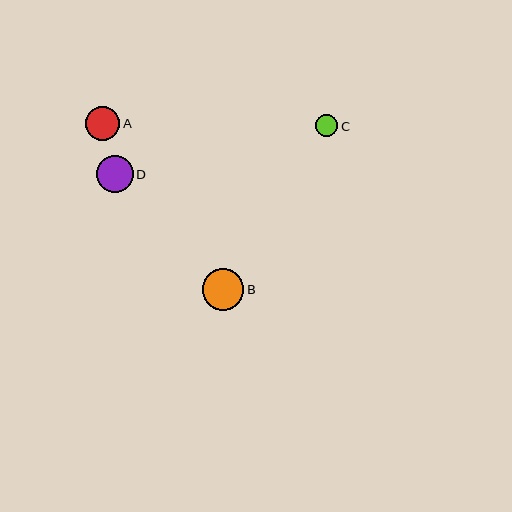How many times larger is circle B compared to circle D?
Circle B is approximately 1.1 times the size of circle D.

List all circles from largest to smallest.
From largest to smallest: B, D, A, C.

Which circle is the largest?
Circle B is the largest with a size of approximately 42 pixels.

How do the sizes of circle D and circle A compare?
Circle D and circle A are approximately the same size.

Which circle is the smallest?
Circle C is the smallest with a size of approximately 22 pixels.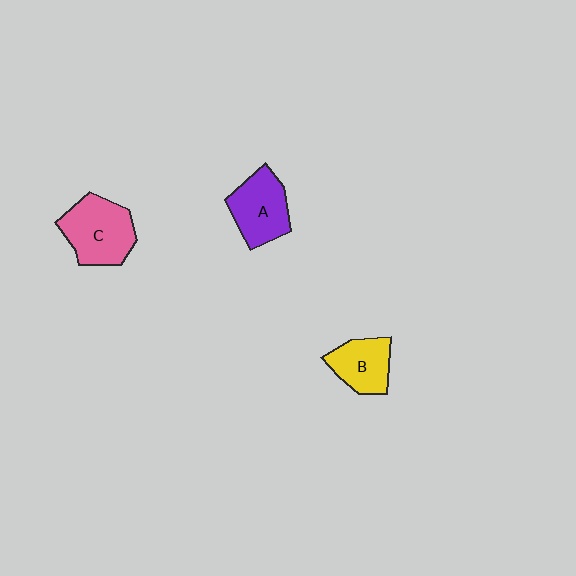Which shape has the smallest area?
Shape B (yellow).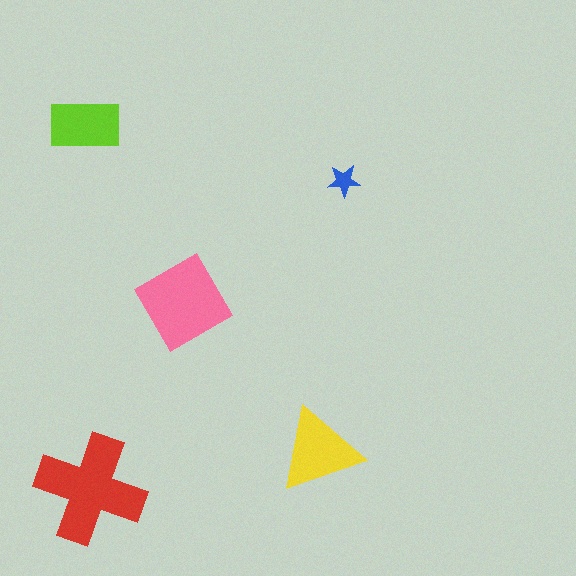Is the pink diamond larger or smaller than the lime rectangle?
Larger.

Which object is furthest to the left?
The lime rectangle is leftmost.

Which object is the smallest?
The blue star.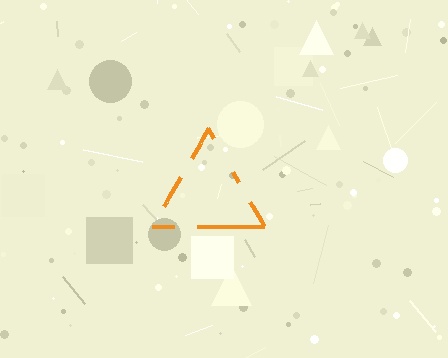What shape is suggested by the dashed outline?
The dashed outline suggests a triangle.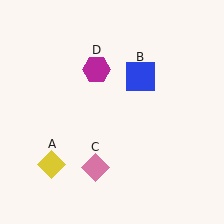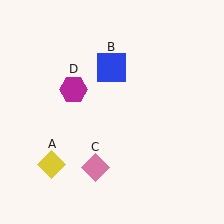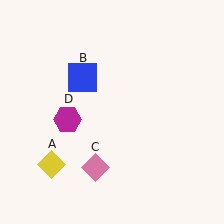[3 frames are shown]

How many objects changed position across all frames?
2 objects changed position: blue square (object B), magenta hexagon (object D).